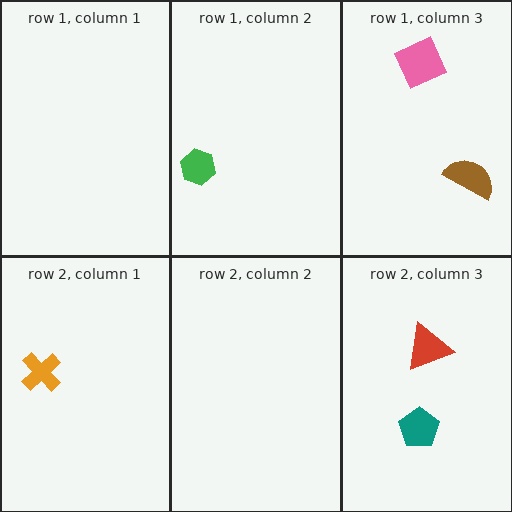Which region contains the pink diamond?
The row 1, column 3 region.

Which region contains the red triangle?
The row 2, column 3 region.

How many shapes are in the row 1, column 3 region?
2.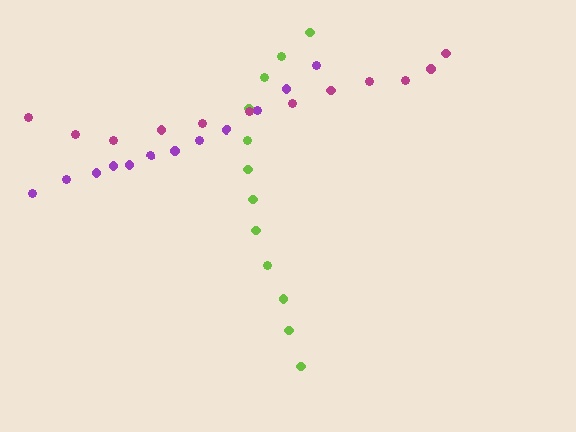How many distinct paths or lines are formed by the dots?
There are 3 distinct paths.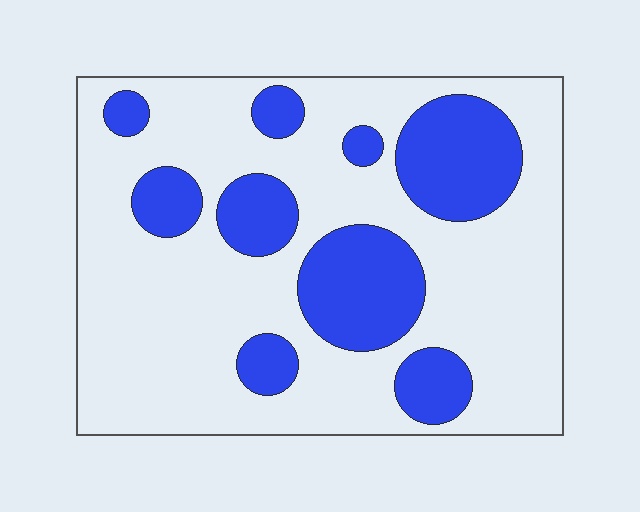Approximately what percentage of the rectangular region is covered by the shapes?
Approximately 30%.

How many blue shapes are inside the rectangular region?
9.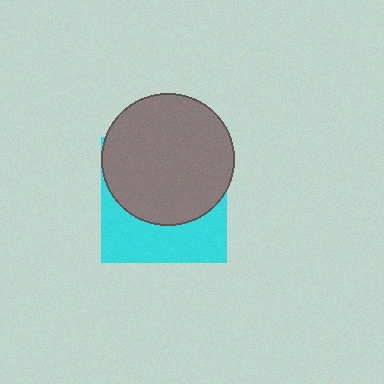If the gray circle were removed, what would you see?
You would see the complete cyan square.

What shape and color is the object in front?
The object in front is a gray circle.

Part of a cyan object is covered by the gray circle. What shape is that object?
It is a square.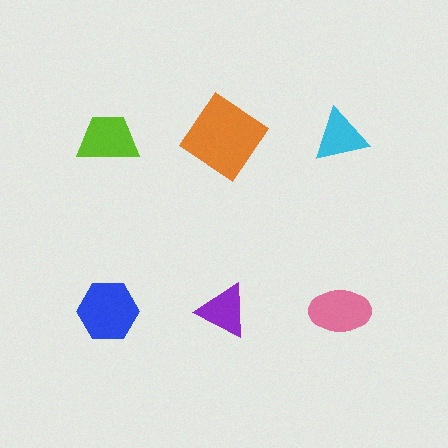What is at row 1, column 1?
A lime trapezoid.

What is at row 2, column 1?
A blue hexagon.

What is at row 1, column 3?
A cyan triangle.